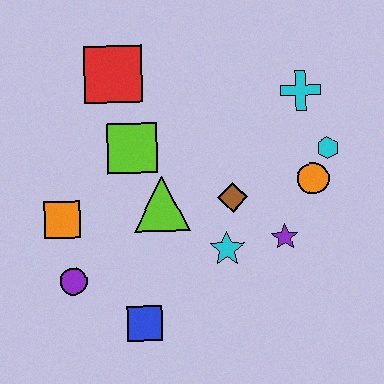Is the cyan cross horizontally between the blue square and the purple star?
No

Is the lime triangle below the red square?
Yes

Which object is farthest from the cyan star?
The red square is farthest from the cyan star.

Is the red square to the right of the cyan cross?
No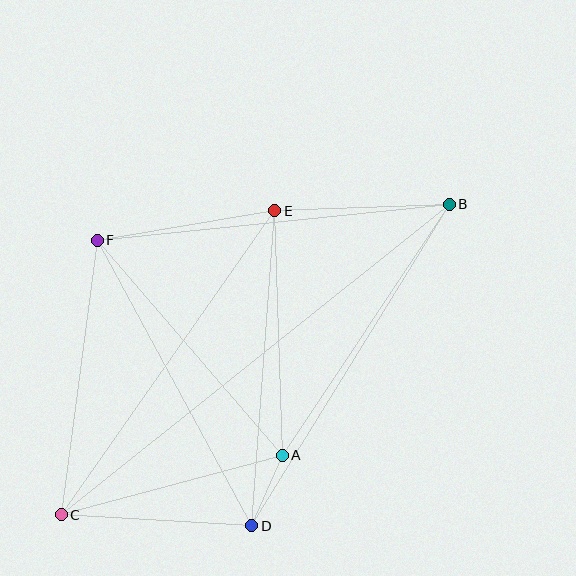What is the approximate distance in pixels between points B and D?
The distance between B and D is approximately 377 pixels.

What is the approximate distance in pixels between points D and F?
The distance between D and F is approximately 325 pixels.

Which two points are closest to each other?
Points A and D are closest to each other.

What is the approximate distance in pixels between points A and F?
The distance between A and F is approximately 284 pixels.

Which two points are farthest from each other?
Points B and C are farthest from each other.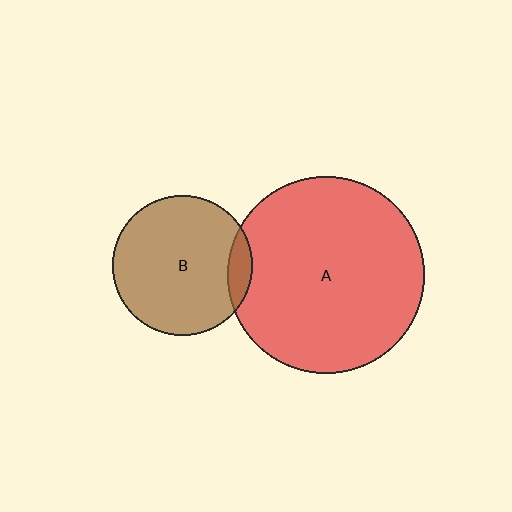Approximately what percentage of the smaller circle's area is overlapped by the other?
Approximately 10%.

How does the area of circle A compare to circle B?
Approximately 2.0 times.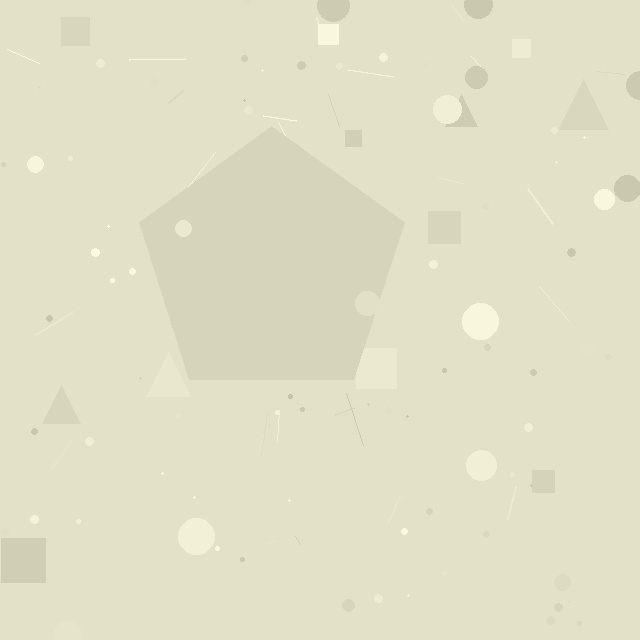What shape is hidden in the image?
A pentagon is hidden in the image.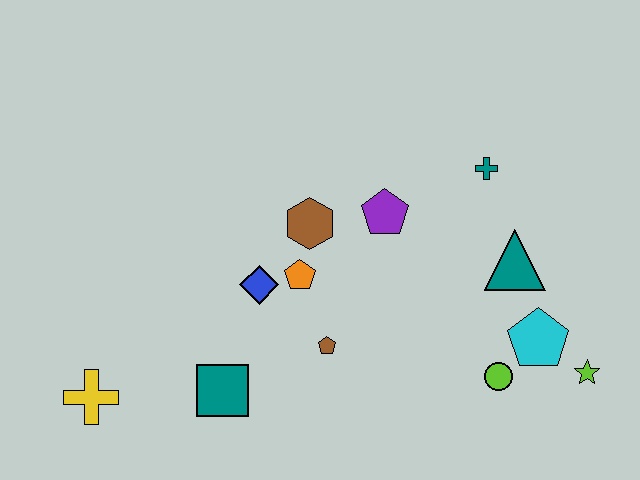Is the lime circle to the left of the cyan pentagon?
Yes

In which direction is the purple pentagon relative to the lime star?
The purple pentagon is to the left of the lime star.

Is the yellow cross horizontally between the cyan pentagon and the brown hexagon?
No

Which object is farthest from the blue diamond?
The lime star is farthest from the blue diamond.